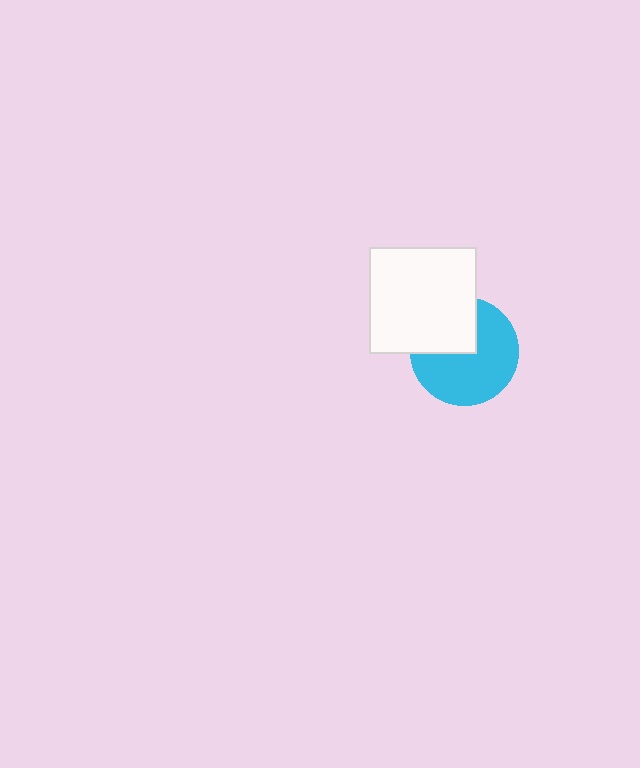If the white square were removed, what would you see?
You would see the complete cyan circle.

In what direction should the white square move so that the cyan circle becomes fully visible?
The white square should move toward the upper-left. That is the shortest direction to clear the overlap and leave the cyan circle fully visible.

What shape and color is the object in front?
The object in front is a white square.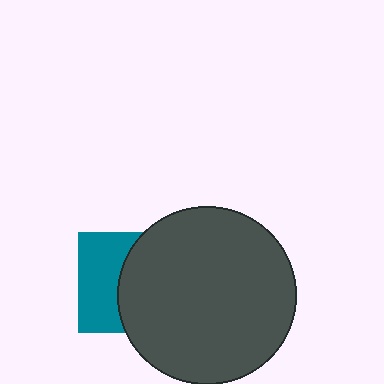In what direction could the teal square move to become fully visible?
The teal square could move left. That would shift it out from behind the dark gray circle entirely.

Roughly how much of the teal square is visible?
About half of it is visible (roughly 45%).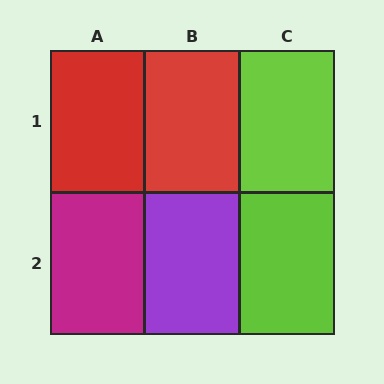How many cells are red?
2 cells are red.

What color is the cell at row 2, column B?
Purple.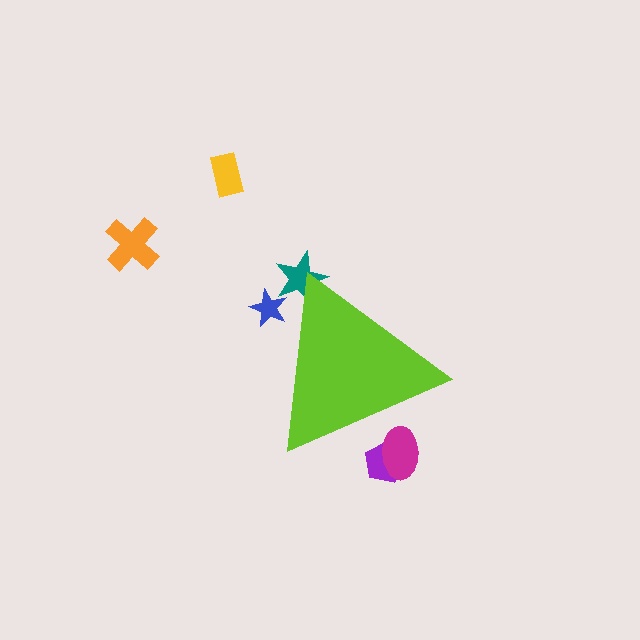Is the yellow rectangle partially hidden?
No, the yellow rectangle is fully visible.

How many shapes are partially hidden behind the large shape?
4 shapes are partially hidden.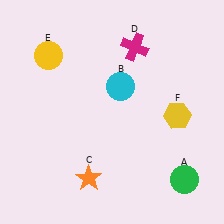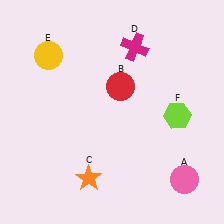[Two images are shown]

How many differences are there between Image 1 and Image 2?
There are 3 differences between the two images.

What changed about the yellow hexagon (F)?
In Image 1, F is yellow. In Image 2, it changed to lime.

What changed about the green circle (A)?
In Image 1, A is green. In Image 2, it changed to pink.